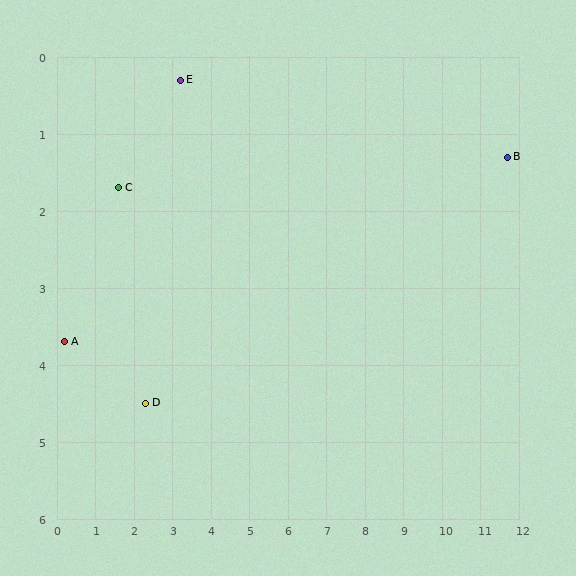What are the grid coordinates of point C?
Point C is at approximately (1.6, 1.7).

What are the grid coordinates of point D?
Point D is at approximately (2.3, 4.5).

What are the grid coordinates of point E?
Point E is at approximately (3.2, 0.3).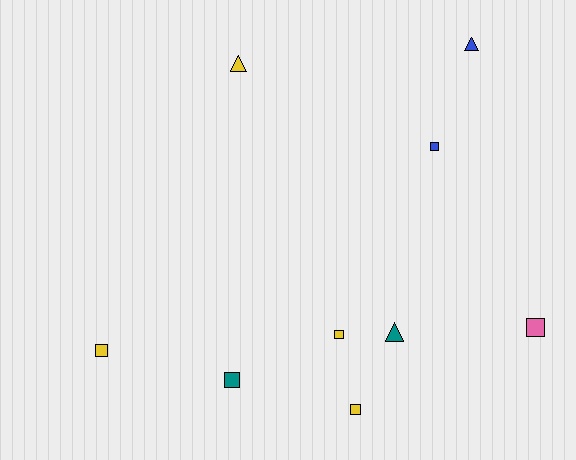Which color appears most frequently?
Yellow, with 4 objects.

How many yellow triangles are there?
There is 1 yellow triangle.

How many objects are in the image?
There are 9 objects.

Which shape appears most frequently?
Square, with 6 objects.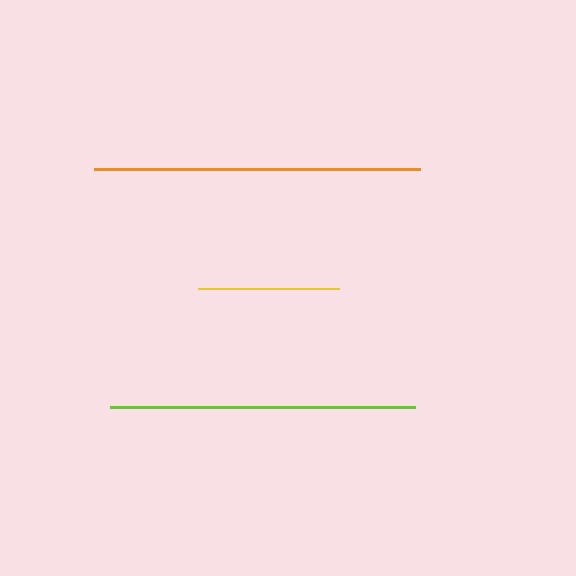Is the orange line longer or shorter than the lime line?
The orange line is longer than the lime line.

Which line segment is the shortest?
The yellow line is the shortest at approximately 140 pixels.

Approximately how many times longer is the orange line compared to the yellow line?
The orange line is approximately 2.3 times the length of the yellow line.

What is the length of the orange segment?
The orange segment is approximately 326 pixels long.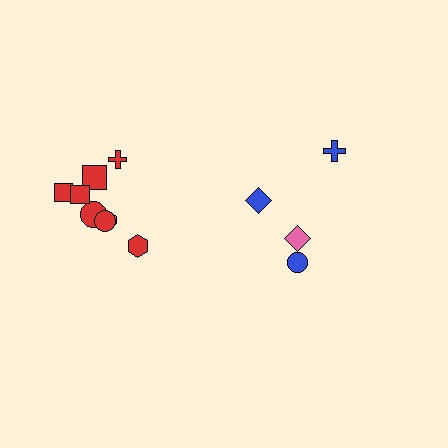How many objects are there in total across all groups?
There are 12 objects.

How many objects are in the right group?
There are 4 objects.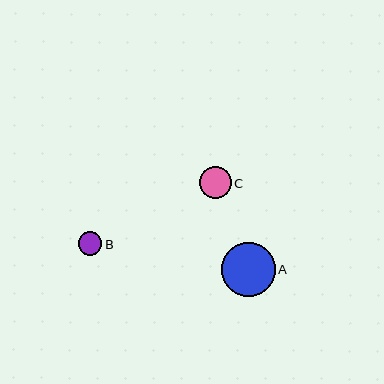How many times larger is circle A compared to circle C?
Circle A is approximately 1.7 times the size of circle C.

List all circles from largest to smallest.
From largest to smallest: A, C, B.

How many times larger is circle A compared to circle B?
Circle A is approximately 2.3 times the size of circle B.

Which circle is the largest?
Circle A is the largest with a size of approximately 54 pixels.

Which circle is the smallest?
Circle B is the smallest with a size of approximately 24 pixels.